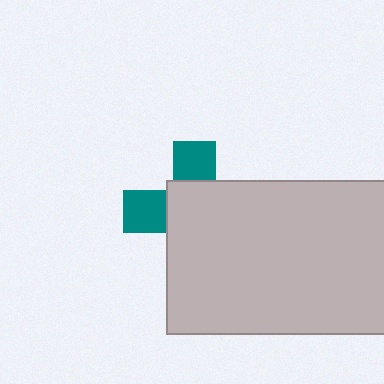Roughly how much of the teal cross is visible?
A small part of it is visible (roughly 33%).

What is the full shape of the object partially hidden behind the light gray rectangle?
The partially hidden object is a teal cross.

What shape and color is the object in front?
The object in front is a light gray rectangle.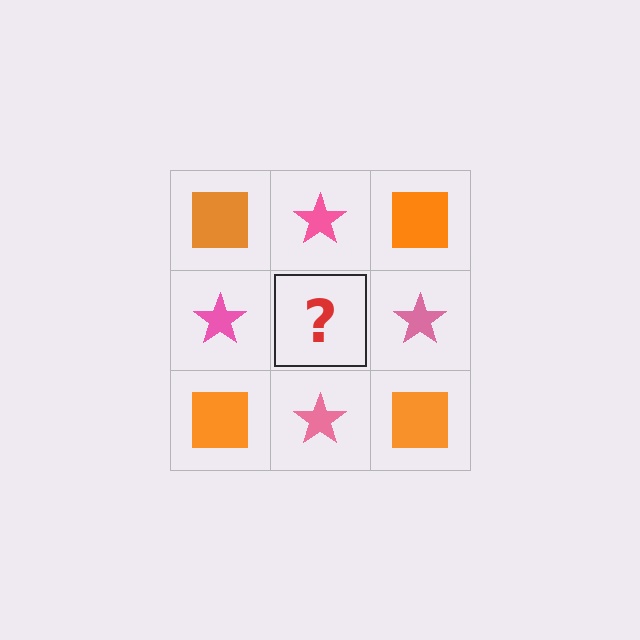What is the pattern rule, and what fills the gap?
The rule is that it alternates orange square and pink star in a checkerboard pattern. The gap should be filled with an orange square.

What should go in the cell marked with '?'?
The missing cell should contain an orange square.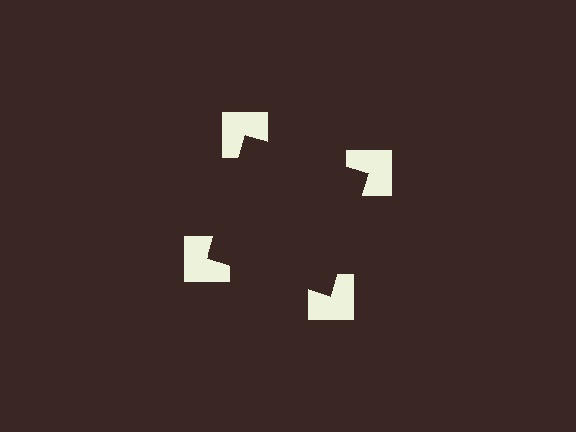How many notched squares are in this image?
There are 4 — one at each vertex of the illusory square.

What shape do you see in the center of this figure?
An illusory square — its edges are inferred from the aligned wedge cuts in the notched squares, not physically drawn.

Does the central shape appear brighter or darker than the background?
It typically appears slightly darker than the background, even though no actual brightness change is drawn.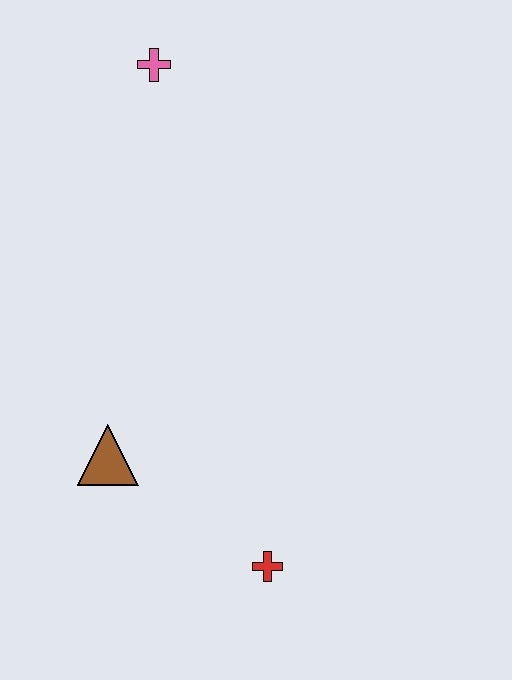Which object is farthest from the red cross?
The pink cross is farthest from the red cross.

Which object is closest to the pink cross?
The brown triangle is closest to the pink cross.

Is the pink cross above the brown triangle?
Yes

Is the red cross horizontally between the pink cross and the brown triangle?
No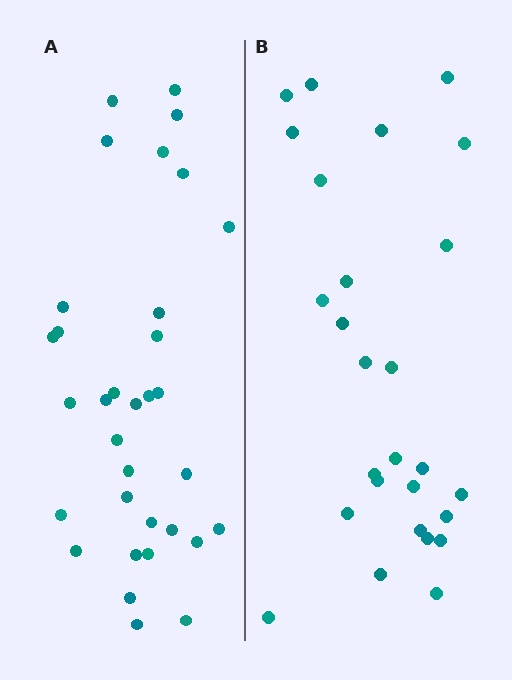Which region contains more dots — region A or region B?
Region A (the left region) has more dots.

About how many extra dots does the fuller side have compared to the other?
Region A has about 6 more dots than region B.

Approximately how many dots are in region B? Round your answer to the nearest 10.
About 30 dots. (The exact count is 27, which rounds to 30.)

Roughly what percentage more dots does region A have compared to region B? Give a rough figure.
About 20% more.